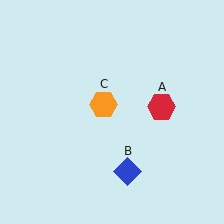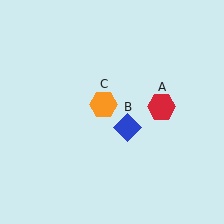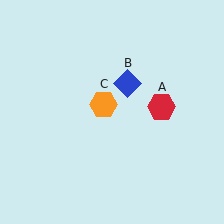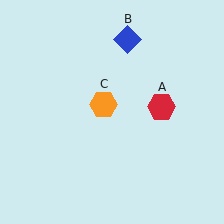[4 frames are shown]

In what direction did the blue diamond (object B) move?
The blue diamond (object B) moved up.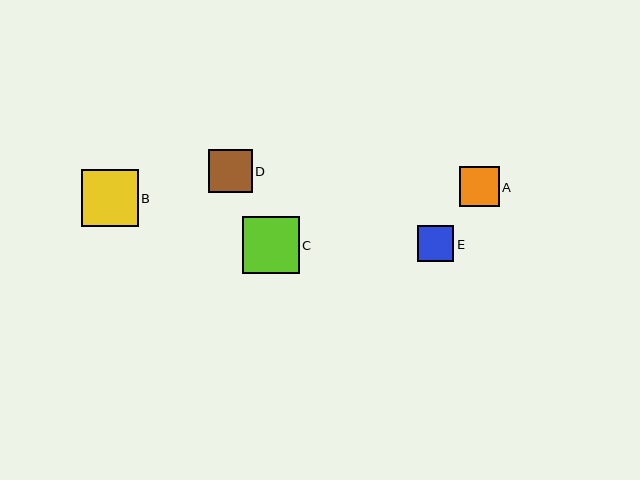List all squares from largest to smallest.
From largest to smallest: C, B, D, A, E.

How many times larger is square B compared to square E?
Square B is approximately 1.6 times the size of square E.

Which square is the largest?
Square C is the largest with a size of approximately 57 pixels.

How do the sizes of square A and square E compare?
Square A and square E are approximately the same size.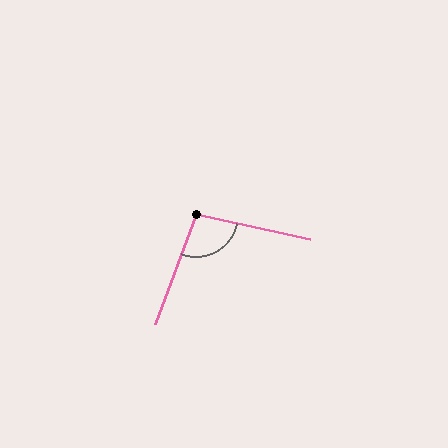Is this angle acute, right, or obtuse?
It is obtuse.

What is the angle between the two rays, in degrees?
Approximately 98 degrees.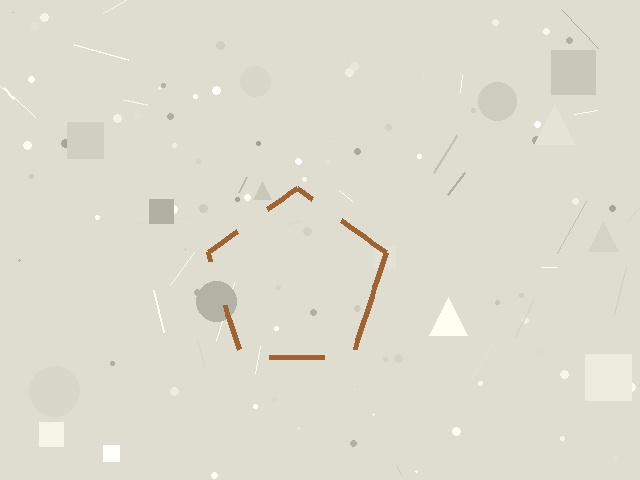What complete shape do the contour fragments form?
The contour fragments form a pentagon.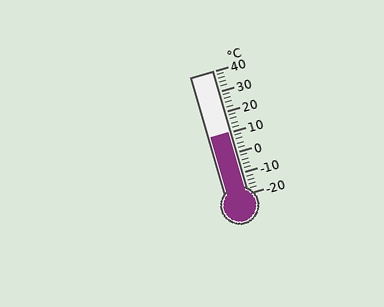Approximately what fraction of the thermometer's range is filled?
The thermometer is filled to approximately 50% of its range.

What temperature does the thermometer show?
The thermometer shows approximately 10°C.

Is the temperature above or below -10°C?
The temperature is above -10°C.